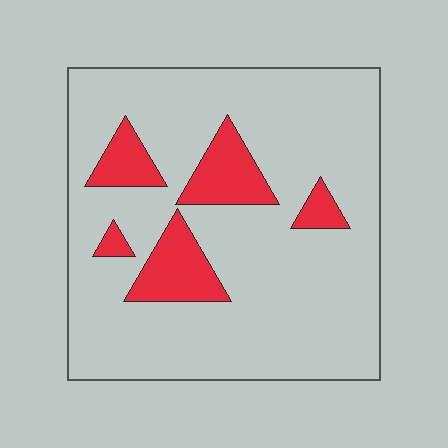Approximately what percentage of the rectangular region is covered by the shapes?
Approximately 15%.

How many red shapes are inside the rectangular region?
5.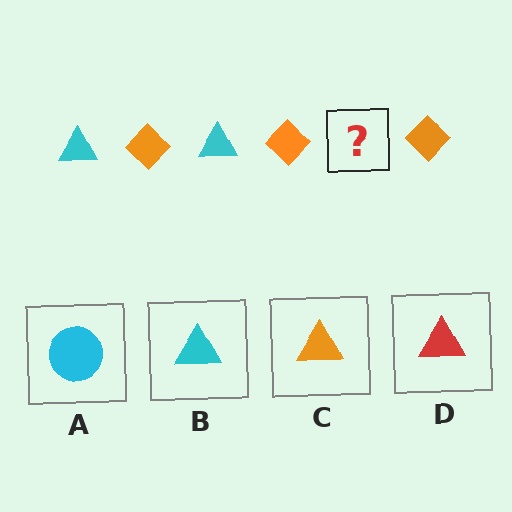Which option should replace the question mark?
Option B.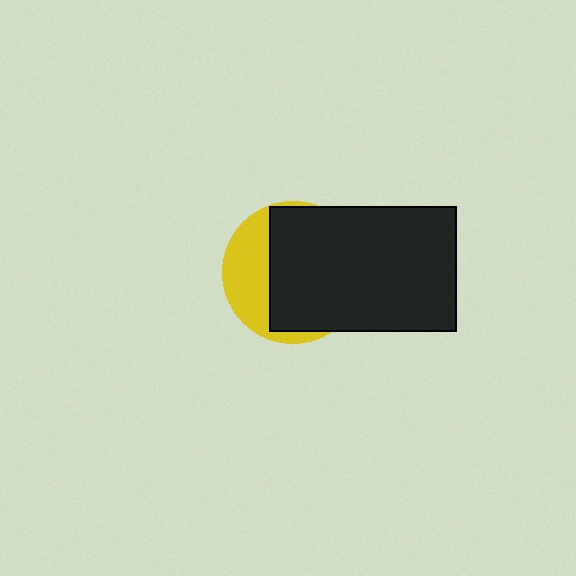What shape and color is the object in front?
The object in front is a black rectangle.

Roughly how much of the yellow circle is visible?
A small part of it is visible (roughly 34%).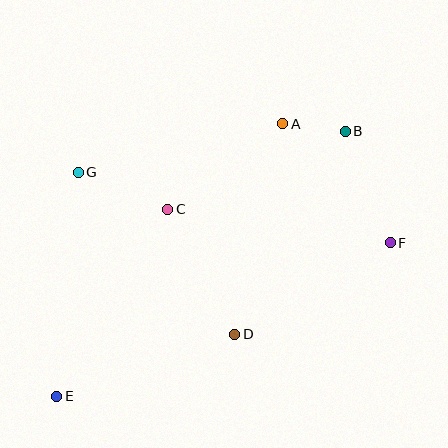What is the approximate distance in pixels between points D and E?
The distance between D and E is approximately 188 pixels.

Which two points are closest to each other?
Points A and B are closest to each other.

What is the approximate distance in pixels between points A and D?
The distance between A and D is approximately 216 pixels.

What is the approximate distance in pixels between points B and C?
The distance between B and C is approximately 194 pixels.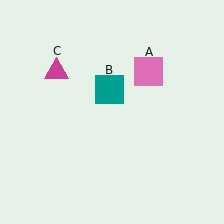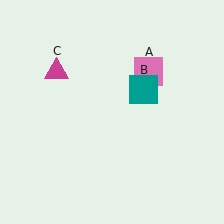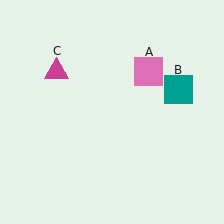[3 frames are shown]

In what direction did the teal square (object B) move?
The teal square (object B) moved right.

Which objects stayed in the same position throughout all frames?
Pink square (object A) and magenta triangle (object C) remained stationary.